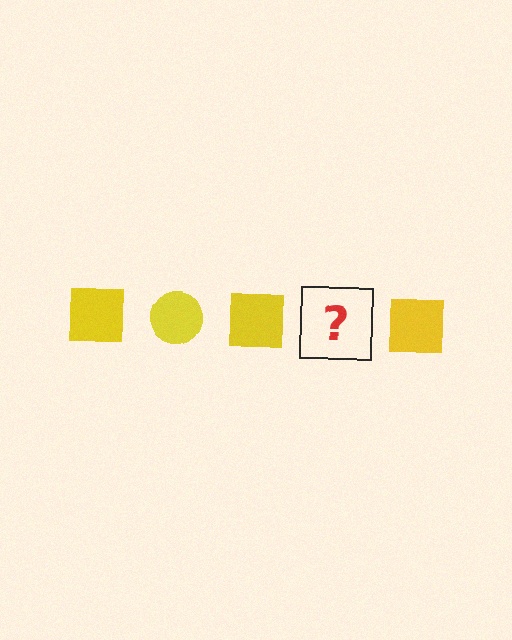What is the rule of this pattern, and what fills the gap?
The rule is that the pattern cycles through square, circle shapes in yellow. The gap should be filled with a yellow circle.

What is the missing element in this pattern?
The missing element is a yellow circle.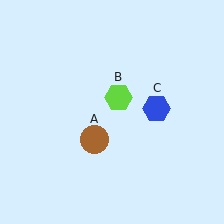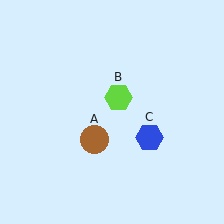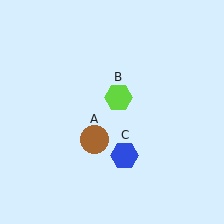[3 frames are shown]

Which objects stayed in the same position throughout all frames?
Brown circle (object A) and lime hexagon (object B) remained stationary.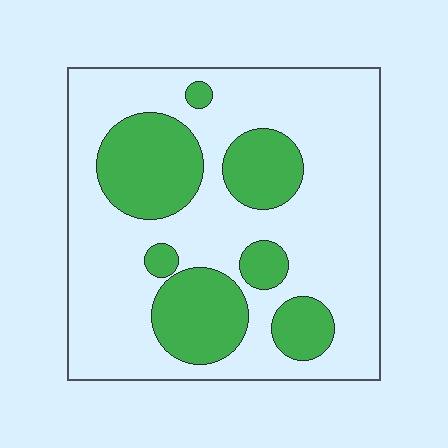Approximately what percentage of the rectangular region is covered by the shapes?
Approximately 30%.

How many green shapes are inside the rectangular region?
7.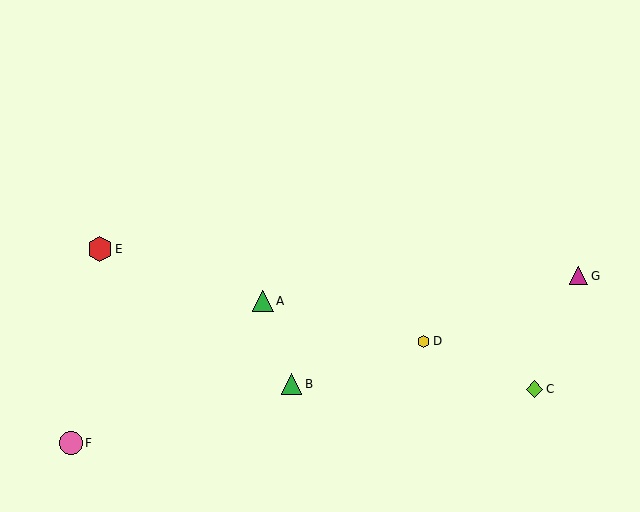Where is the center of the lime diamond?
The center of the lime diamond is at (535, 389).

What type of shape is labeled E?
Shape E is a red hexagon.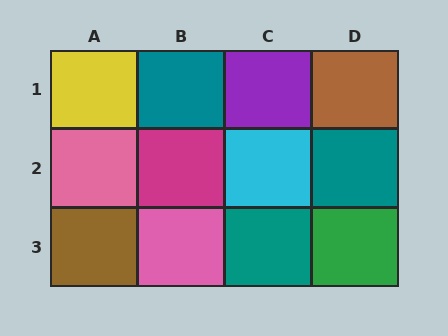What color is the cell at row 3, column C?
Teal.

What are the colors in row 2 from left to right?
Pink, magenta, cyan, teal.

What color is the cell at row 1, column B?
Teal.